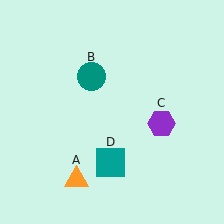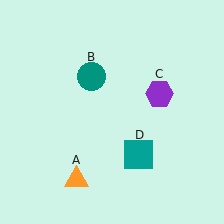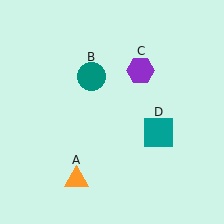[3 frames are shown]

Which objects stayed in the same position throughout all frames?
Orange triangle (object A) and teal circle (object B) remained stationary.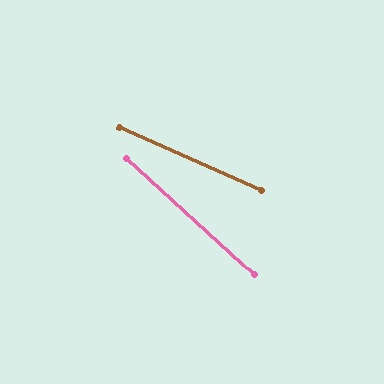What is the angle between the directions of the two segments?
Approximately 19 degrees.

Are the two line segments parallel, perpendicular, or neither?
Neither parallel nor perpendicular — they differ by about 19°.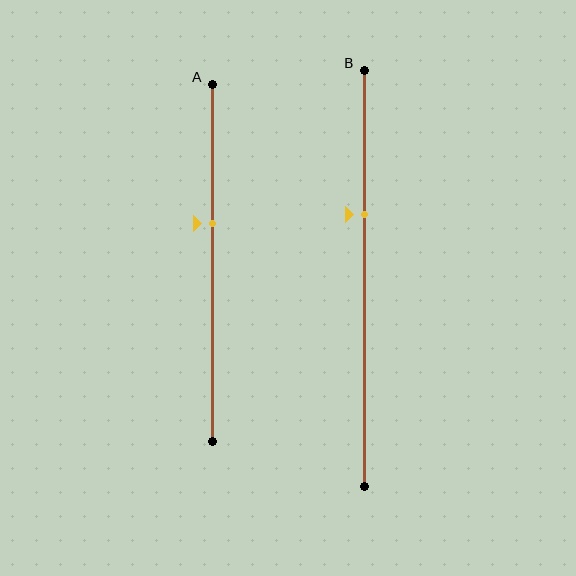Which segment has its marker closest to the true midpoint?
Segment A has its marker closest to the true midpoint.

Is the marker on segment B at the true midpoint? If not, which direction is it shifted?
No, the marker on segment B is shifted upward by about 15% of the segment length.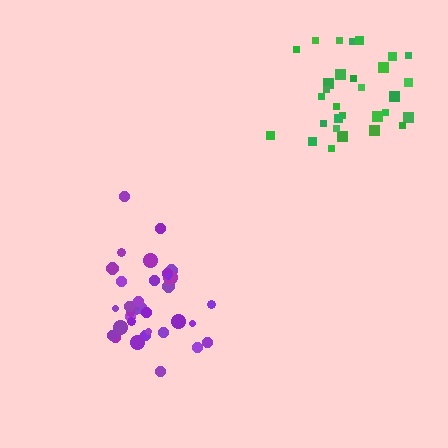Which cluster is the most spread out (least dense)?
Green.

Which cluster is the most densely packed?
Purple.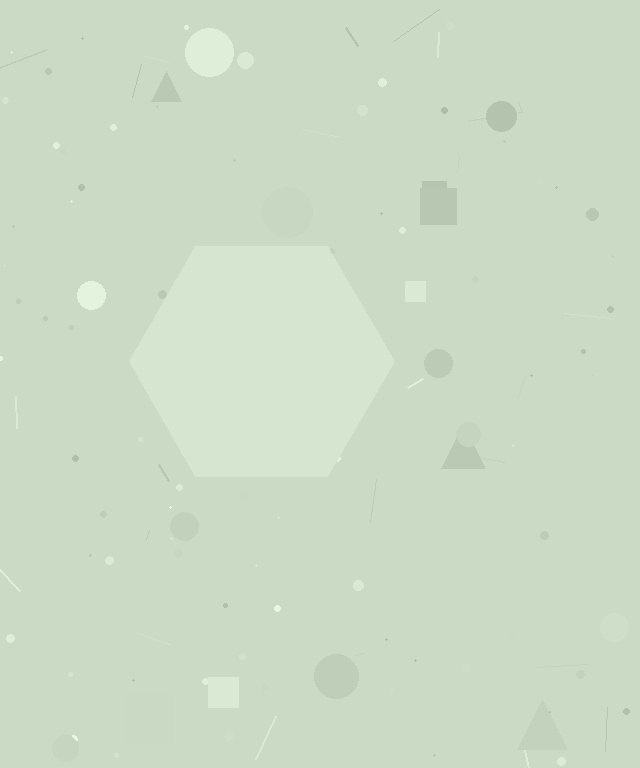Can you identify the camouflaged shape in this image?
The camouflaged shape is a hexagon.